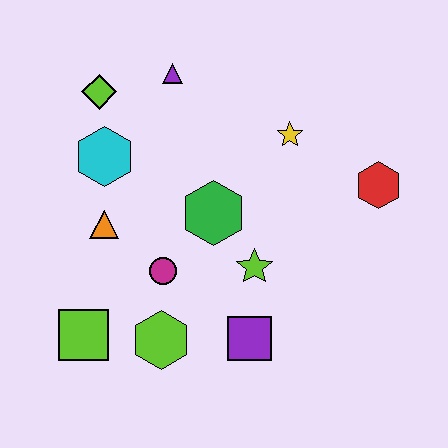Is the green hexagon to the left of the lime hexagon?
No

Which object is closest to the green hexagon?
The lime star is closest to the green hexagon.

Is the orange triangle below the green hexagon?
Yes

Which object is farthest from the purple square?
The lime diamond is farthest from the purple square.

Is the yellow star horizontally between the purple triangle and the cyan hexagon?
No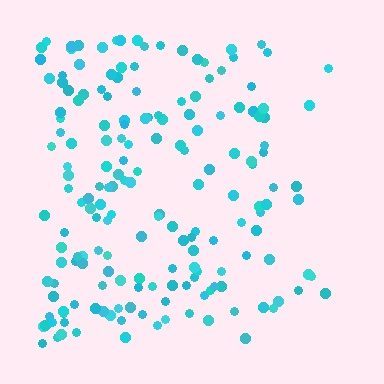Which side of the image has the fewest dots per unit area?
The right.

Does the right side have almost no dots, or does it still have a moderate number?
Still a moderate number, just noticeably fewer than the left.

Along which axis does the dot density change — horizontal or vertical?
Horizontal.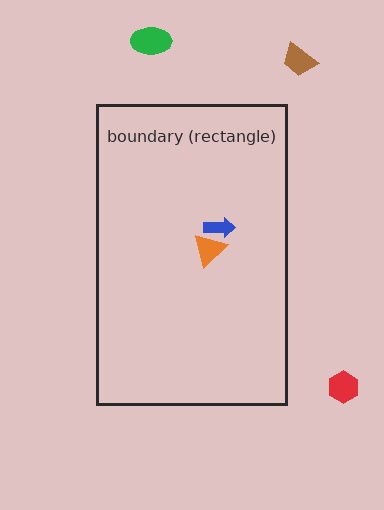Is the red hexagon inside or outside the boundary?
Outside.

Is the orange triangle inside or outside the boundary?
Inside.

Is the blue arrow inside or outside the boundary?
Inside.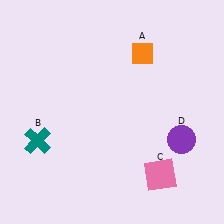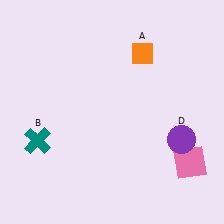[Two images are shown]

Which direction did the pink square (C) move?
The pink square (C) moved right.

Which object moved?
The pink square (C) moved right.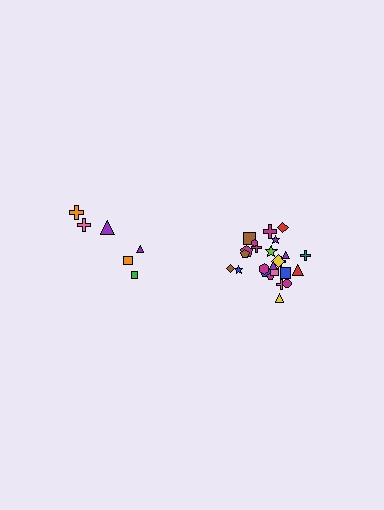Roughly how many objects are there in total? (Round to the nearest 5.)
Roughly 30 objects in total.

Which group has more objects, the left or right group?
The right group.